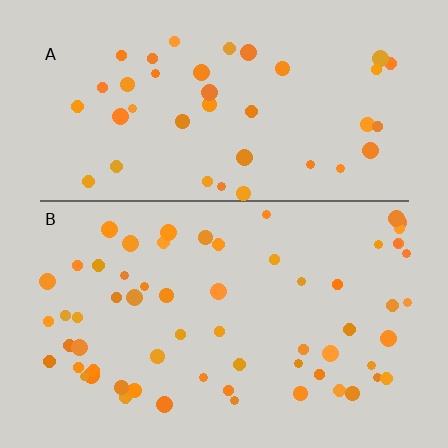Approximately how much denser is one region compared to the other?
Approximately 1.5× — region B over region A.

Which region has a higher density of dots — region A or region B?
B (the bottom).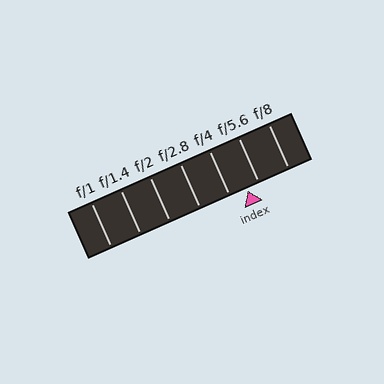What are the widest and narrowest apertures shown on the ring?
The widest aperture shown is f/1 and the narrowest is f/8.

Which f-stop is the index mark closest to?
The index mark is closest to f/5.6.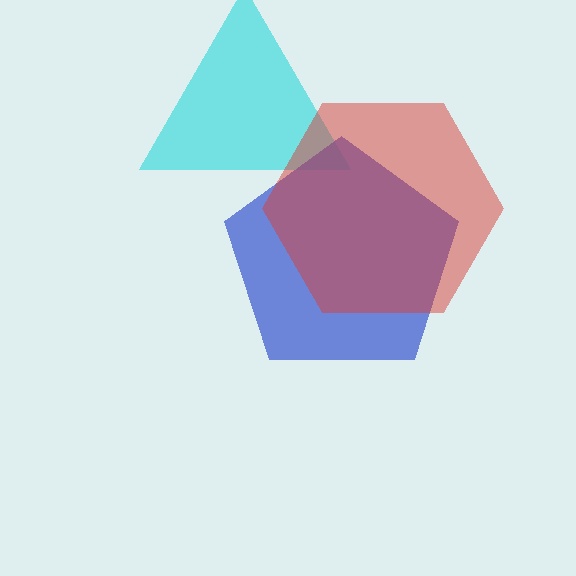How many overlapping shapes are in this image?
There are 3 overlapping shapes in the image.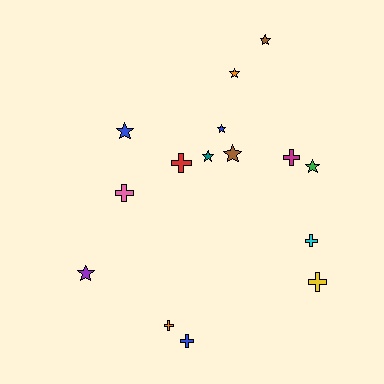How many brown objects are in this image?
There are 2 brown objects.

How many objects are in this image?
There are 15 objects.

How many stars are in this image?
There are 8 stars.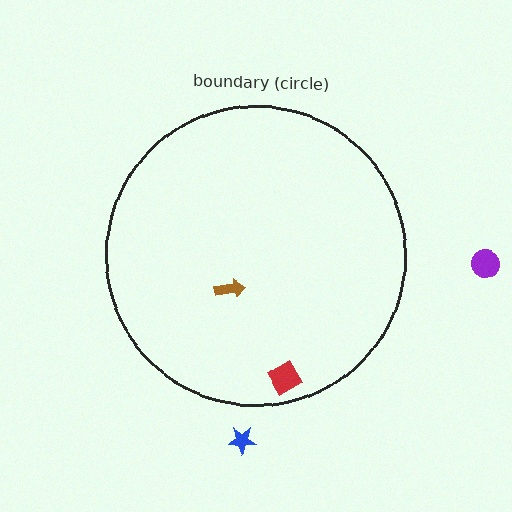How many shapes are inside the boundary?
2 inside, 2 outside.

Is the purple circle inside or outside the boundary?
Outside.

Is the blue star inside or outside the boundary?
Outside.